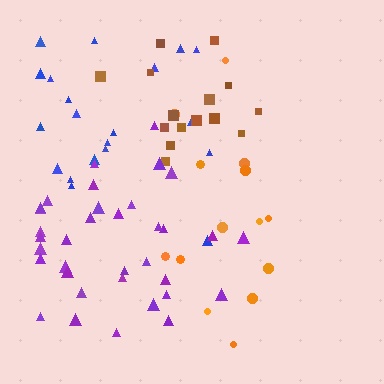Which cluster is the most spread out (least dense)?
Orange.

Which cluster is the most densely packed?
Purple.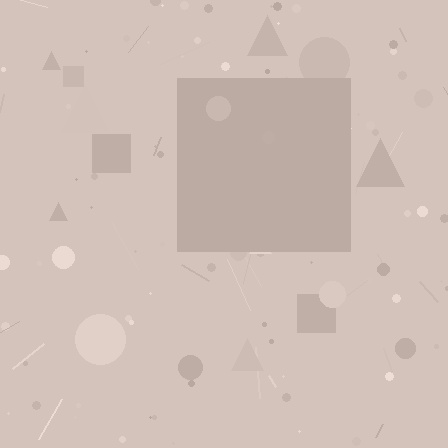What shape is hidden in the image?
A square is hidden in the image.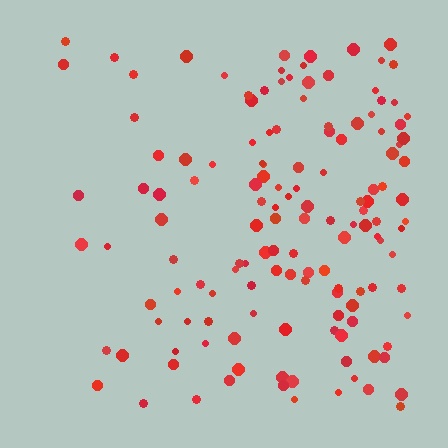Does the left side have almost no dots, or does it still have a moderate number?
Still a moderate number, just noticeably fewer than the right.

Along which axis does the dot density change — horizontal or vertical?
Horizontal.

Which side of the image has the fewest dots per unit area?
The left.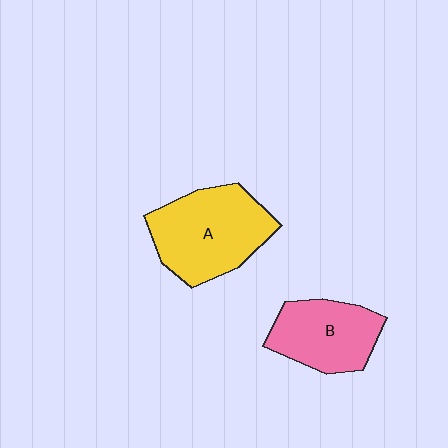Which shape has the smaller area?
Shape B (pink).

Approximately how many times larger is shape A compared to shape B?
Approximately 1.3 times.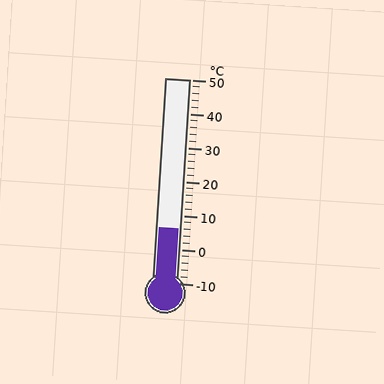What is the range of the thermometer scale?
The thermometer scale ranges from -10°C to 50°C.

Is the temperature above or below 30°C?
The temperature is below 30°C.